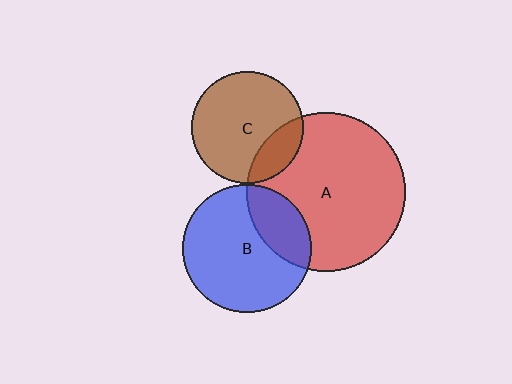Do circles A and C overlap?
Yes.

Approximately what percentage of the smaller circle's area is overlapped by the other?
Approximately 20%.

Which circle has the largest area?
Circle A (red).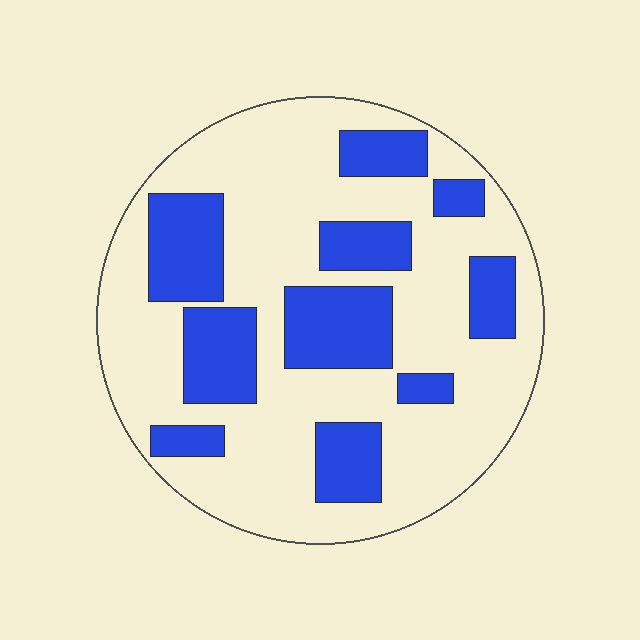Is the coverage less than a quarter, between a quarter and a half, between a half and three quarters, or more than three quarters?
Between a quarter and a half.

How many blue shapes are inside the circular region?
10.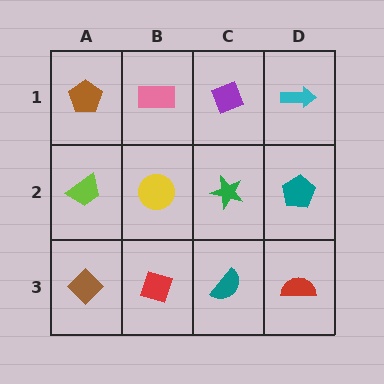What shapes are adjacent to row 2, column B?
A pink rectangle (row 1, column B), a red diamond (row 3, column B), a lime trapezoid (row 2, column A), a green star (row 2, column C).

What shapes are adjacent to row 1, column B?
A yellow circle (row 2, column B), a brown pentagon (row 1, column A), a purple diamond (row 1, column C).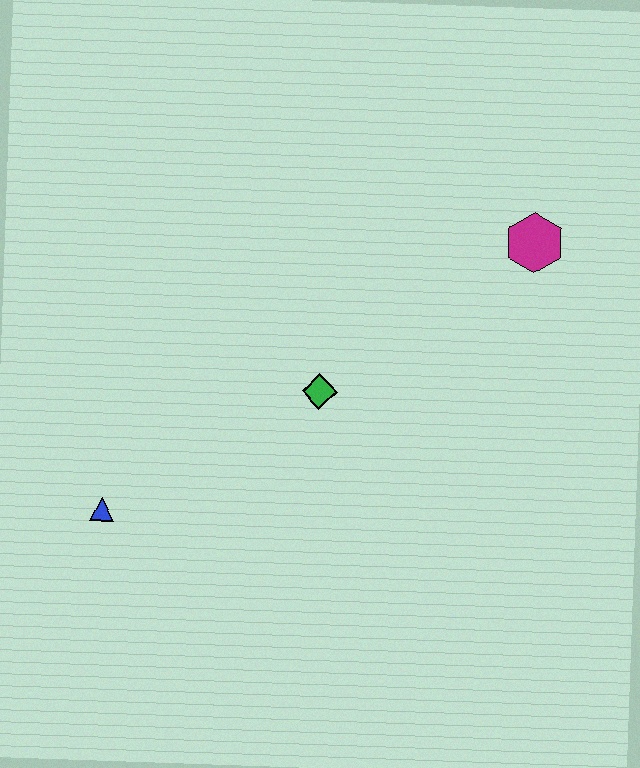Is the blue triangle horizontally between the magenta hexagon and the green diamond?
No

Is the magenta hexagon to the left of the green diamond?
No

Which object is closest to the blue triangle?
The green diamond is closest to the blue triangle.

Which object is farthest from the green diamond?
The magenta hexagon is farthest from the green diamond.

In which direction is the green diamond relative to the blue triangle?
The green diamond is to the right of the blue triangle.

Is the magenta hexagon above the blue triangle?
Yes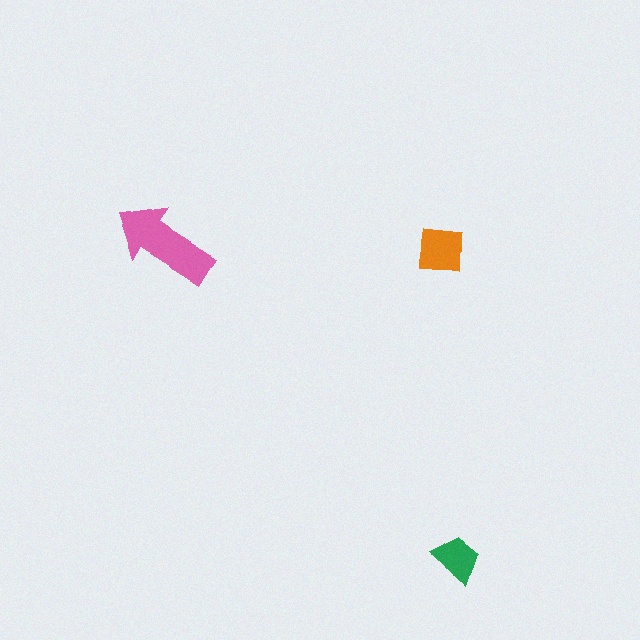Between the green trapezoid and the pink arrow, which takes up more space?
The pink arrow.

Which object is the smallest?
The green trapezoid.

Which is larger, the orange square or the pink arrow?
The pink arrow.